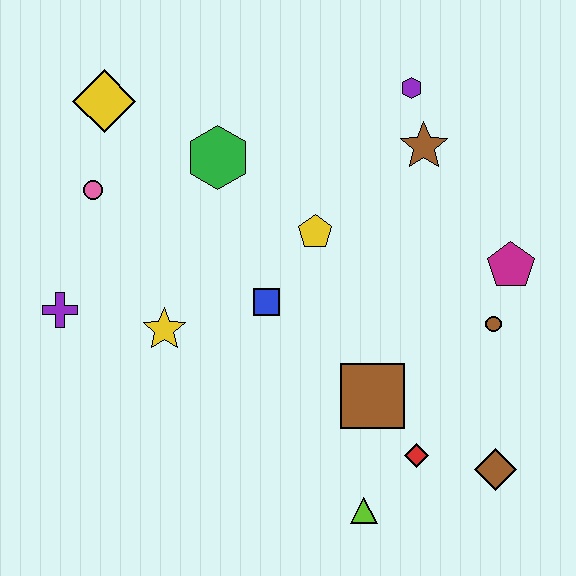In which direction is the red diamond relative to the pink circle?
The red diamond is to the right of the pink circle.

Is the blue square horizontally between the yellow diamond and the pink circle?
No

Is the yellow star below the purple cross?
Yes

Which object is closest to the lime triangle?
The red diamond is closest to the lime triangle.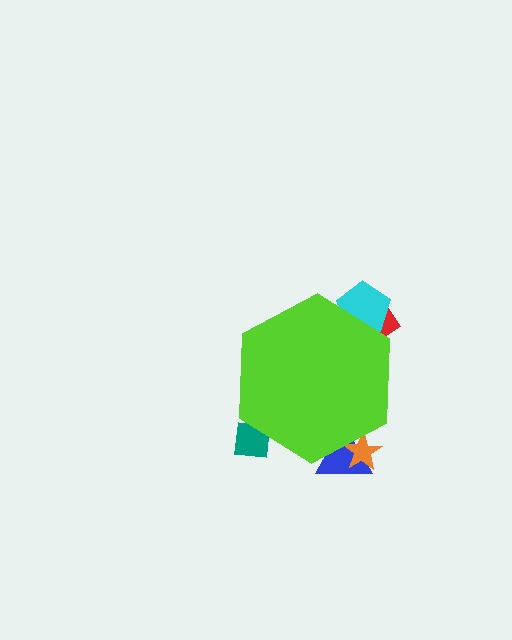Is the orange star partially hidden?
Yes, the orange star is partially hidden behind the lime hexagon.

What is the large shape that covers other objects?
A lime hexagon.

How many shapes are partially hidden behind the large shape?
5 shapes are partially hidden.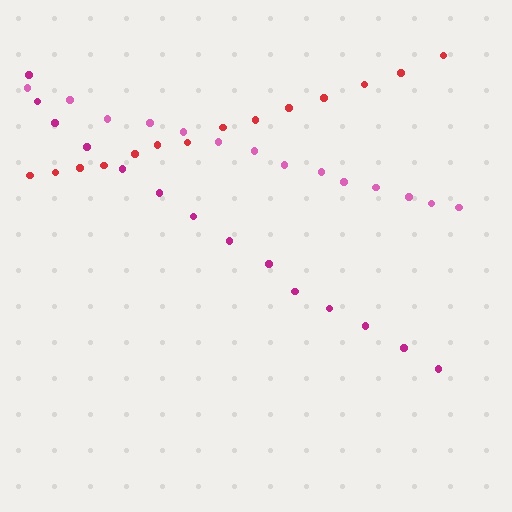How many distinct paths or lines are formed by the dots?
There are 3 distinct paths.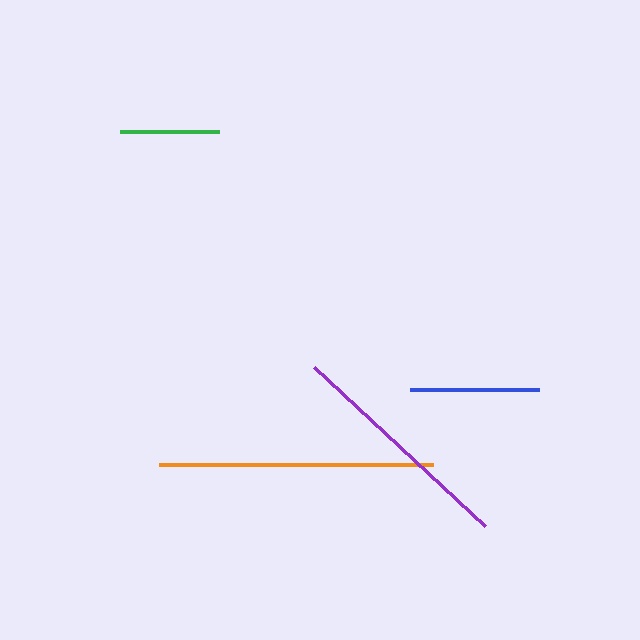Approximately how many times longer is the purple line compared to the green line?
The purple line is approximately 2.3 times the length of the green line.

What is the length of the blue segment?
The blue segment is approximately 129 pixels long.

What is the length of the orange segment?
The orange segment is approximately 274 pixels long.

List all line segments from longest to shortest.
From longest to shortest: orange, purple, blue, green.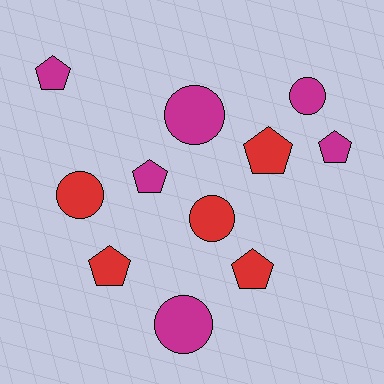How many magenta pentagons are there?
There are 3 magenta pentagons.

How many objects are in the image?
There are 11 objects.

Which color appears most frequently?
Magenta, with 6 objects.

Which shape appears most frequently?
Pentagon, with 6 objects.